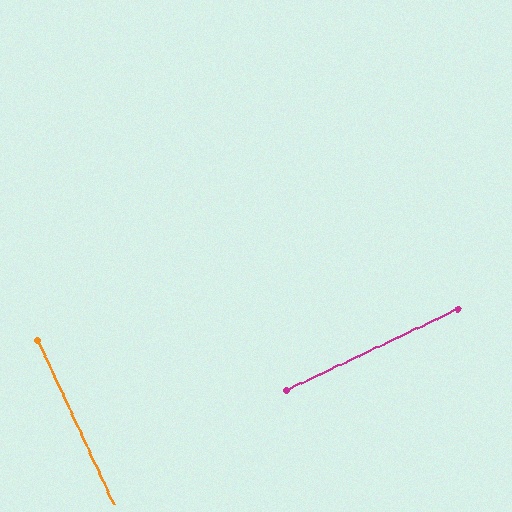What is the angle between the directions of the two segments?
Approximately 90 degrees.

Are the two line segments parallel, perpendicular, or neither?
Perpendicular — they meet at approximately 90°.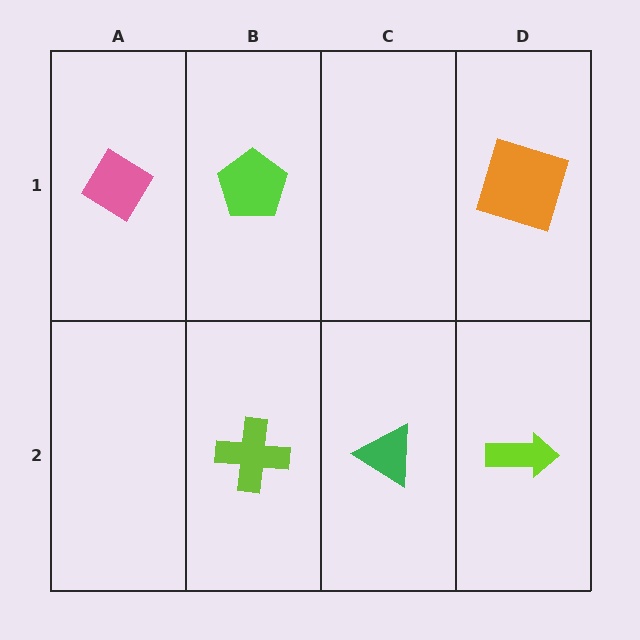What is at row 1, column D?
An orange square.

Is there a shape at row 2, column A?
No, that cell is empty.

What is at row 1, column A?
A pink diamond.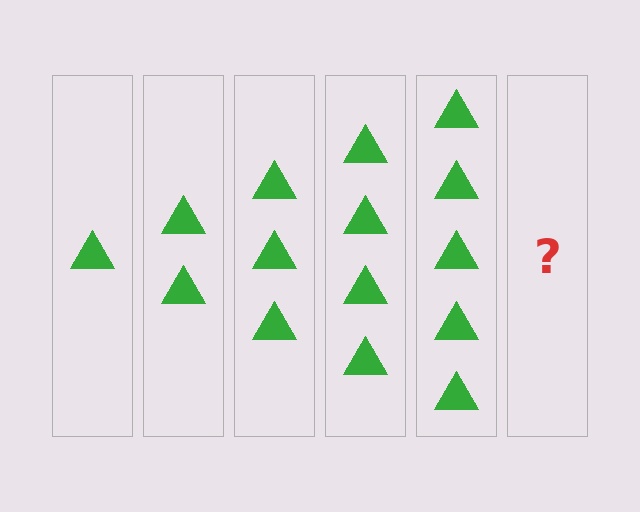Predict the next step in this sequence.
The next step is 6 triangles.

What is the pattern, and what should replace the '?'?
The pattern is that each step adds one more triangle. The '?' should be 6 triangles.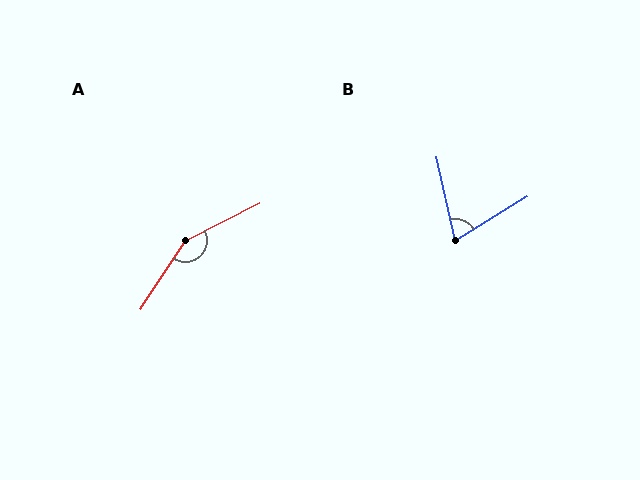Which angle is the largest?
A, at approximately 150 degrees.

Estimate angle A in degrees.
Approximately 150 degrees.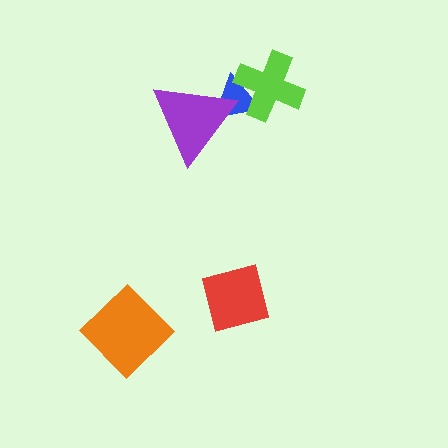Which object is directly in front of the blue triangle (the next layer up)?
The purple triangle is directly in front of the blue triangle.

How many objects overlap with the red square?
0 objects overlap with the red square.